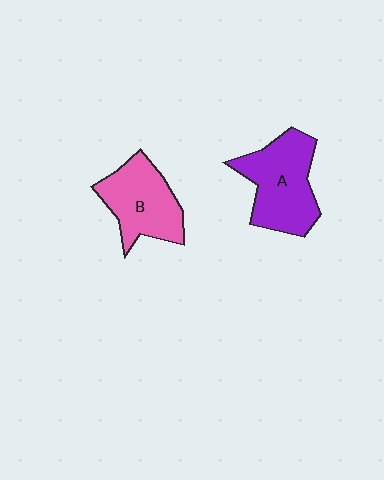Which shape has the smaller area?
Shape B (pink).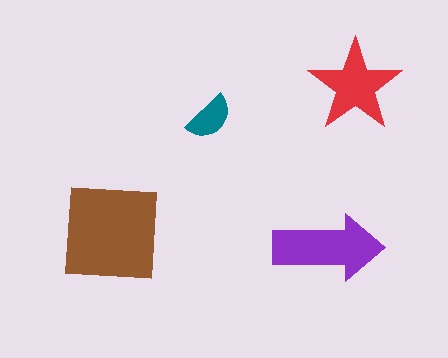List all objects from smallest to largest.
The teal semicircle, the red star, the purple arrow, the brown square.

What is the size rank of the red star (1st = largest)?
3rd.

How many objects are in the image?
There are 4 objects in the image.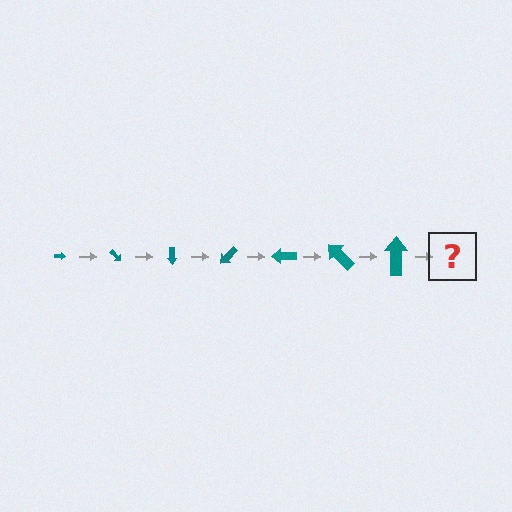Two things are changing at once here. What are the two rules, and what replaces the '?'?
The two rules are that the arrow grows larger each step and it rotates 45 degrees each step. The '?' should be an arrow, larger than the previous one and rotated 315 degrees from the start.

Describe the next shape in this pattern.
It should be an arrow, larger than the previous one and rotated 315 degrees from the start.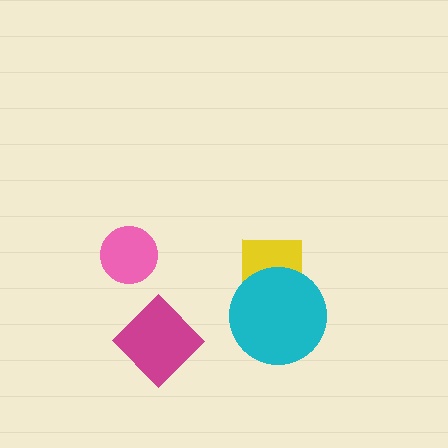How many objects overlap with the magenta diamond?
0 objects overlap with the magenta diamond.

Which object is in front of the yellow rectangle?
The cyan circle is in front of the yellow rectangle.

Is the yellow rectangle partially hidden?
Yes, it is partially covered by another shape.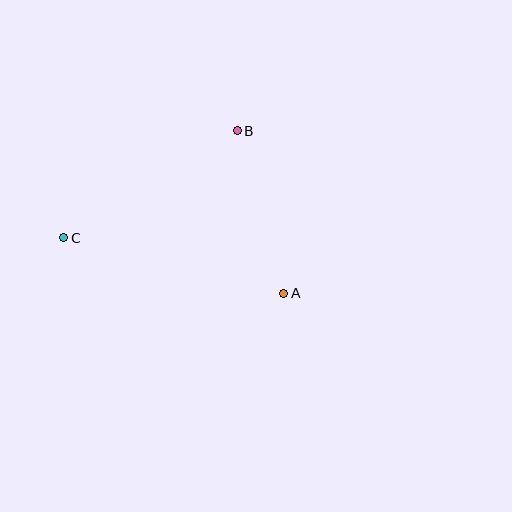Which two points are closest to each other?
Points A and B are closest to each other.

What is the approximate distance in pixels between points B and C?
The distance between B and C is approximately 204 pixels.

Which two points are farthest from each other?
Points A and C are farthest from each other.